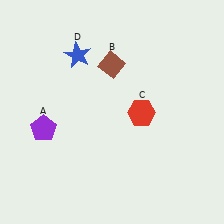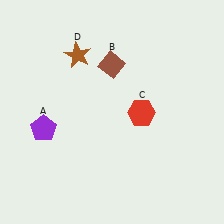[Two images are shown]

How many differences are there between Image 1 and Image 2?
There is 1 difference between the two images.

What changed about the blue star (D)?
In Image 1, D is blue. In Image 2, it changed to brown.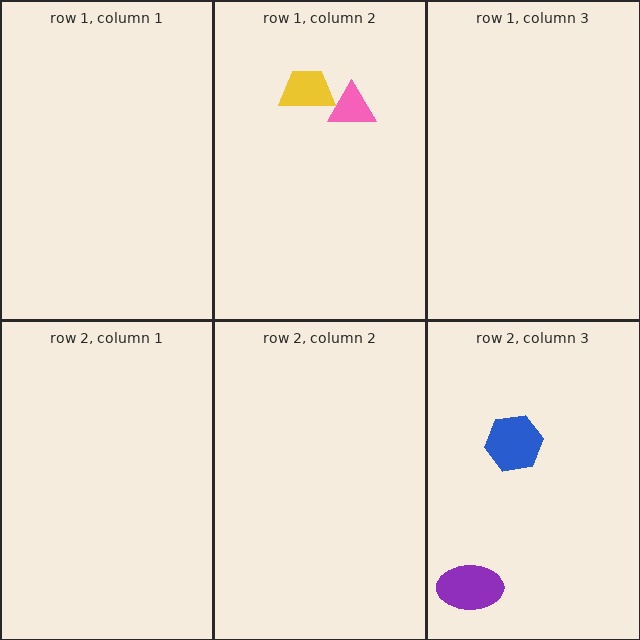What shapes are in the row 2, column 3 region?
The blue hexagon, the purple ellipse.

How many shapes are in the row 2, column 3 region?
2.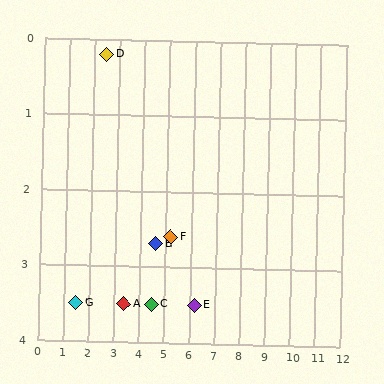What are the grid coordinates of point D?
Point D is at approximately (2.5, 0.2).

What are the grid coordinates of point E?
Point E is at approximately (6.2, 3.5).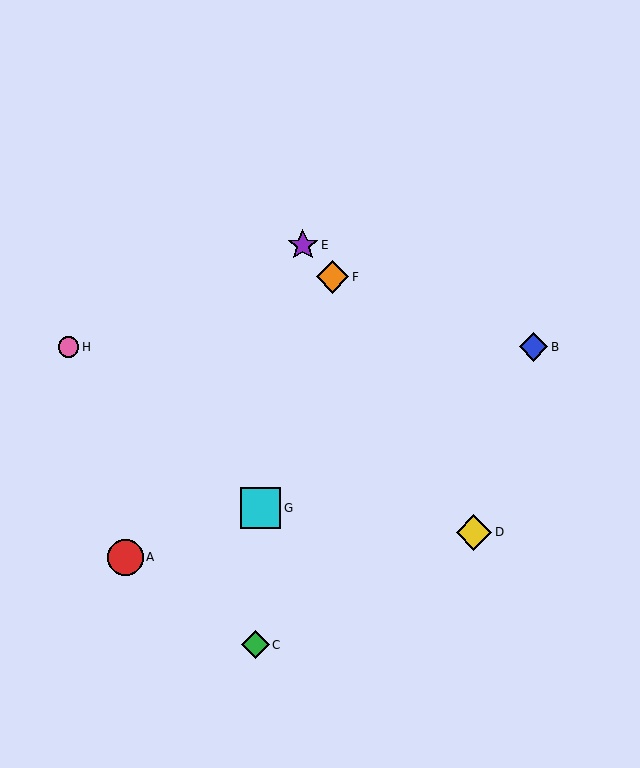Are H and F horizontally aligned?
No, H is at y≈347 and F is at y≈277.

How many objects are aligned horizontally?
2 objects (B, H) are aligned horizontally.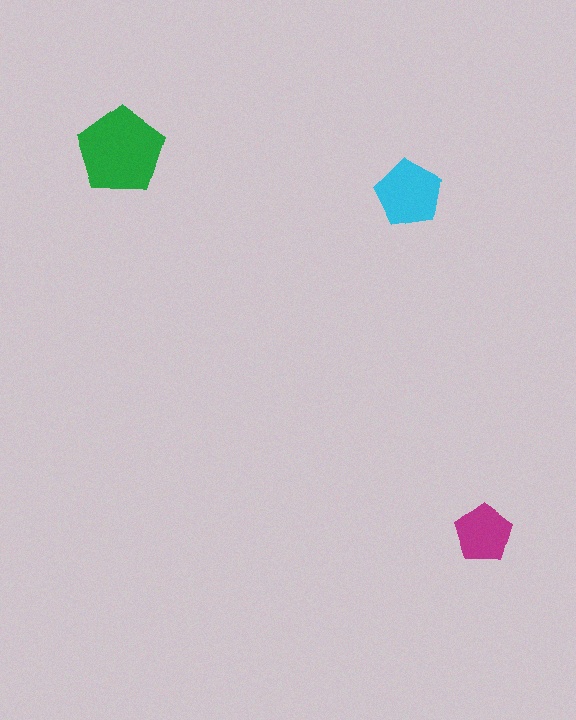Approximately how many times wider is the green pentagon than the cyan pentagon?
About 1.5 times wider.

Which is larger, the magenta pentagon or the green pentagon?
The green one.